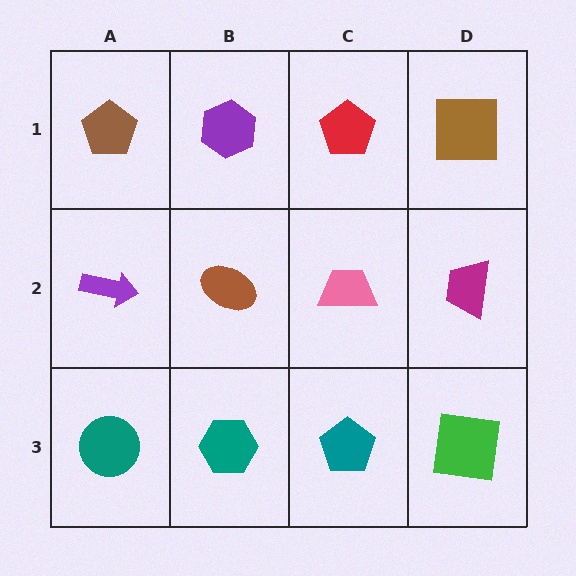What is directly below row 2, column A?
A teal circle.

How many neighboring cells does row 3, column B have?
3.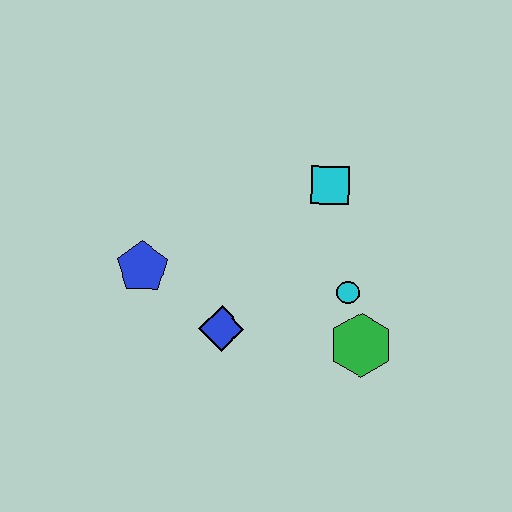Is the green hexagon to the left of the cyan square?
No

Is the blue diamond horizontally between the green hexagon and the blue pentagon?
Yes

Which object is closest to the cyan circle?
The green hexagon is closest to the cyan circle.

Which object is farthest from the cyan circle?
The blue pentagon is farthest from the cyan circle.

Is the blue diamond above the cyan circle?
No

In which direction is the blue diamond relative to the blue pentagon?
The blue diamond is to the right of the blue pentagon.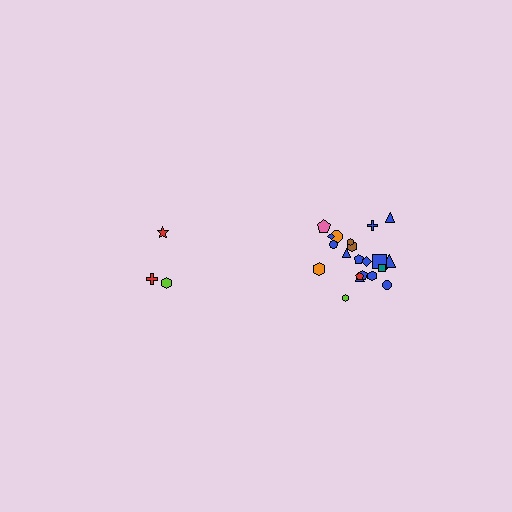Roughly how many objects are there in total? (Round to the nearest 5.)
Roughly 25 objects in total.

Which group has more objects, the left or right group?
The right group.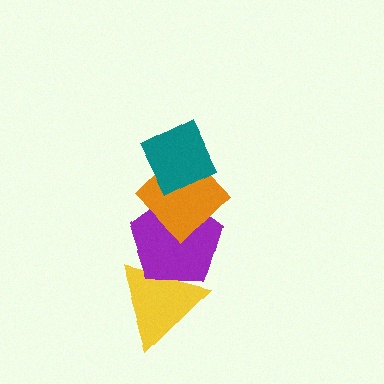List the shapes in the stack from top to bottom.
From top to bottom: the teal diamond, the orange diamond, the purple pentagon, the yellow triangle.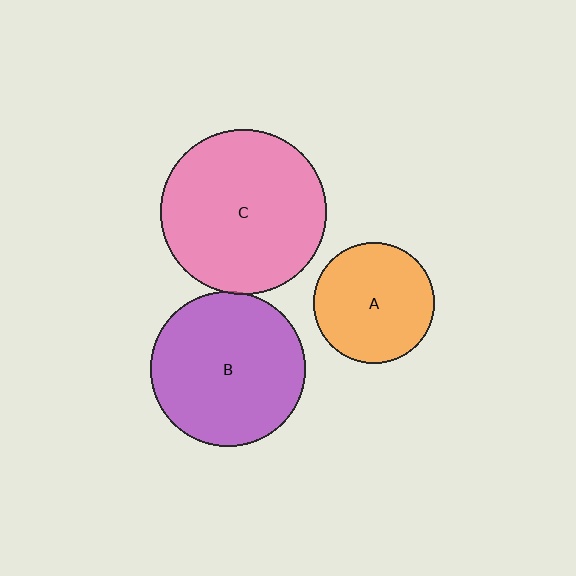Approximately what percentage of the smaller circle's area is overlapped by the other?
Approximately 5%.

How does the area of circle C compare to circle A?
Approximately 1.9 times.